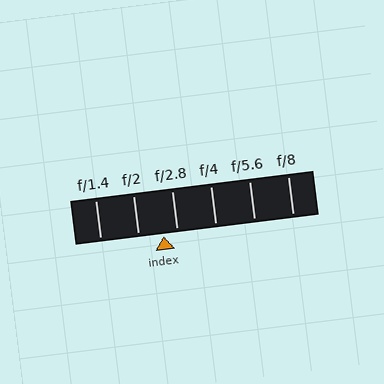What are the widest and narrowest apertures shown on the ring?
The widest aperture shown is f/1.4 and the narrowest is f/8.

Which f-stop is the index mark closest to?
The index mark is closest to f/2.8.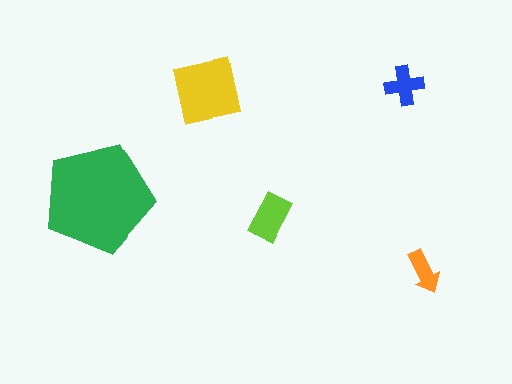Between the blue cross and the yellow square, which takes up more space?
The yellow square.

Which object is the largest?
The green pentagon.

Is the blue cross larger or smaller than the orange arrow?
Larger.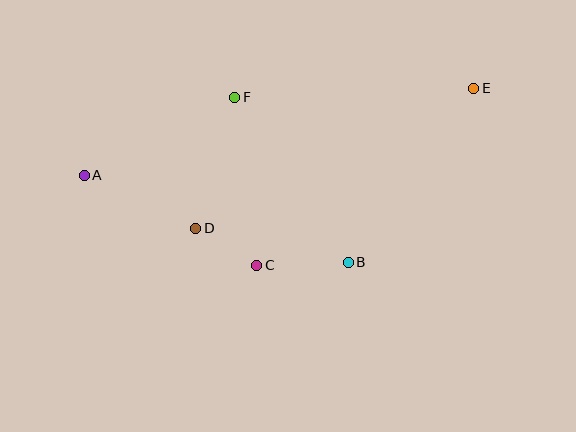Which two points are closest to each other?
Points C and D are closest to each other.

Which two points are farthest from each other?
Points A and E are farthest from each other.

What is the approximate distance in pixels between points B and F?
The distance between B and F is approximately 200 pixels.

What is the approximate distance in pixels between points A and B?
The distance between A and B is approximately 278 pixels.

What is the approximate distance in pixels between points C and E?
The distance between C and E is approximately 280 pixels.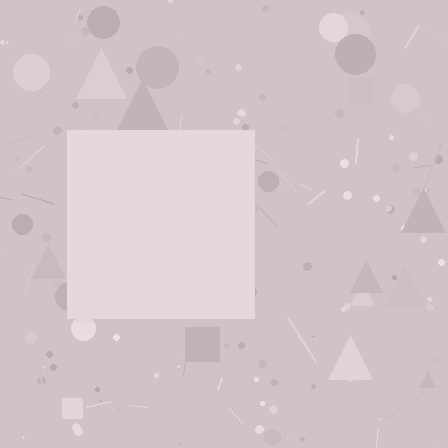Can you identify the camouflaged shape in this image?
The camouflaged shape is a square.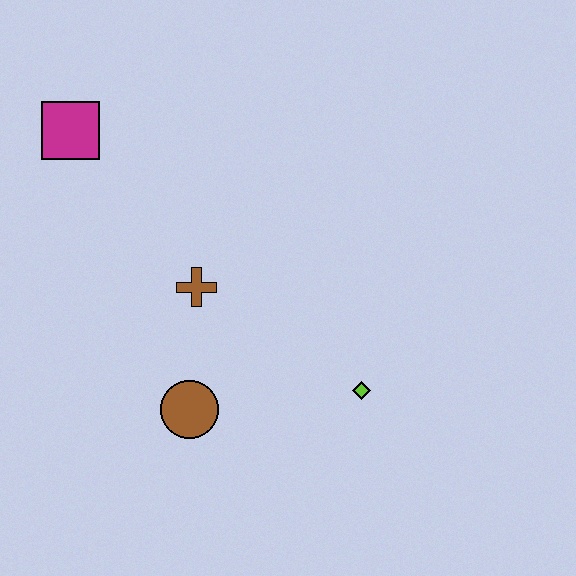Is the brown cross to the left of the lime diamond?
Yes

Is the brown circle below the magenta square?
Yes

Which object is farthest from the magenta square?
The lime diamond is farthest from the magenta square.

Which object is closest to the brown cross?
The brown circle is closest to the brown cross.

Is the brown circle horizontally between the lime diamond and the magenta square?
Yes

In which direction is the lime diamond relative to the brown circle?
The lime diamond is to the right of the brown circle.